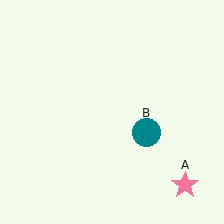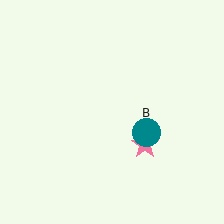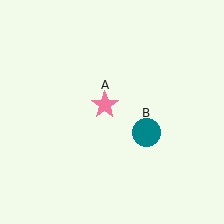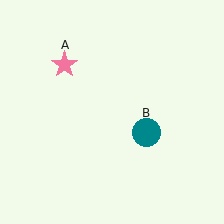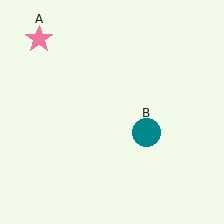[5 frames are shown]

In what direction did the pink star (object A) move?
The pink star (object A) moved up and to the left.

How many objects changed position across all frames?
1 object changed position: pink star (object A).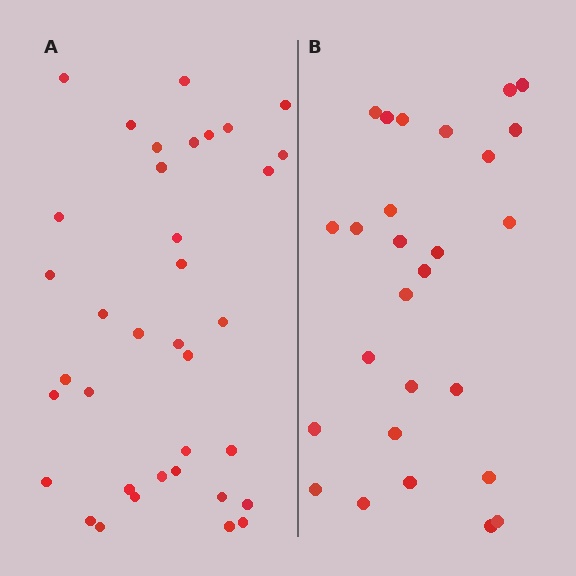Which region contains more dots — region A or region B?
Region A (the left region) has more dots.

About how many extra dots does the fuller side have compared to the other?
Region A has roughly 8 or so more dots than region B.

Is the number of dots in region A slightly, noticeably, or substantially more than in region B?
Region A has noticeably more, but not dramatically so. The ratio is roughly 1.3 to 1.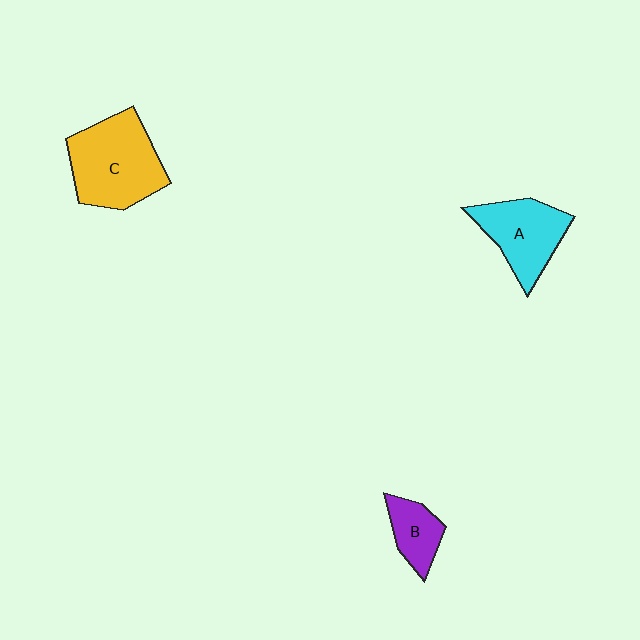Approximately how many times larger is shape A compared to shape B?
Approximately 1.8 times.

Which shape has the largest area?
Shape C (yellow).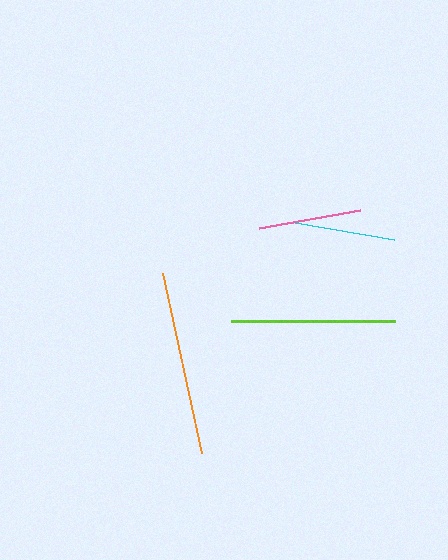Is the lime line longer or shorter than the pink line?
The lime line is longer than the pink line.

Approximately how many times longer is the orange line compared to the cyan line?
The orange line is approximately 1.8 times the length of the cyan line.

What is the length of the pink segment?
The pink segment is approximately 103 pixels long.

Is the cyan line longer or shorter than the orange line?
The orange line is longer than the cyan line.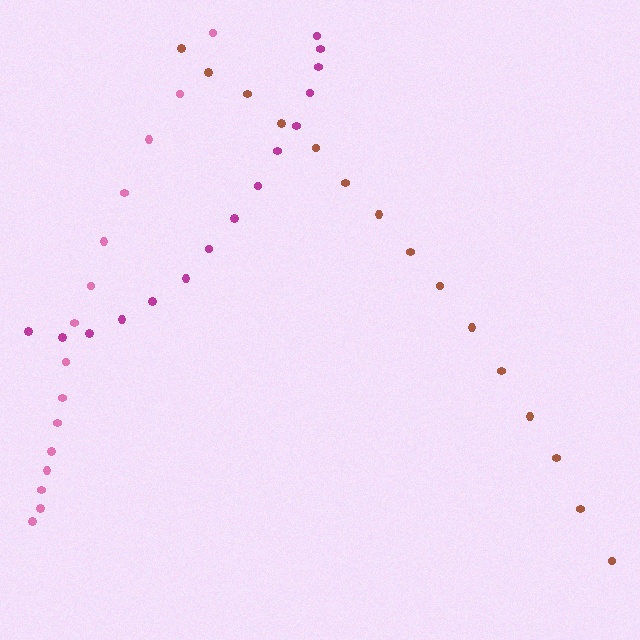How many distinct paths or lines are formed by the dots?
There are 3 distinct paths.